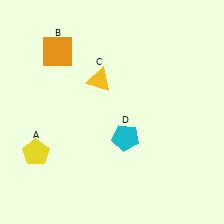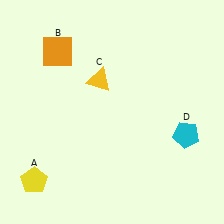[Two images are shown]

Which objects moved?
The objects that moved are: the yellow pentagon (A), the cyan pentagon (D).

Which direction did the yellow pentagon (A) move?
The yellow pentagon (A) moved down.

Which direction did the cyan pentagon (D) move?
The cyan pentagon (D) moved right.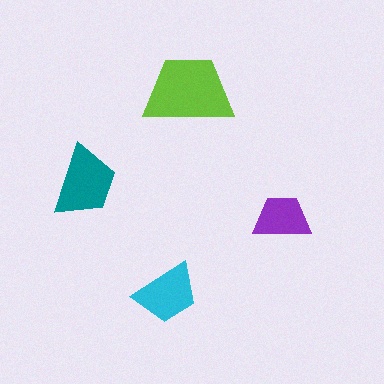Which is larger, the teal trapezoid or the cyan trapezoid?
The teal one.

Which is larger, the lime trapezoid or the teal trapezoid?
The lime one.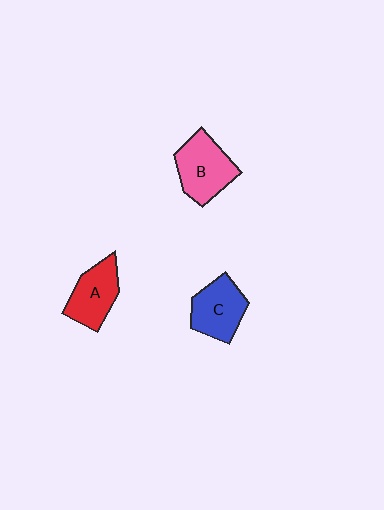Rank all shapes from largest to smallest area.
From largest to smallest: B (pink), C (blue), A (red).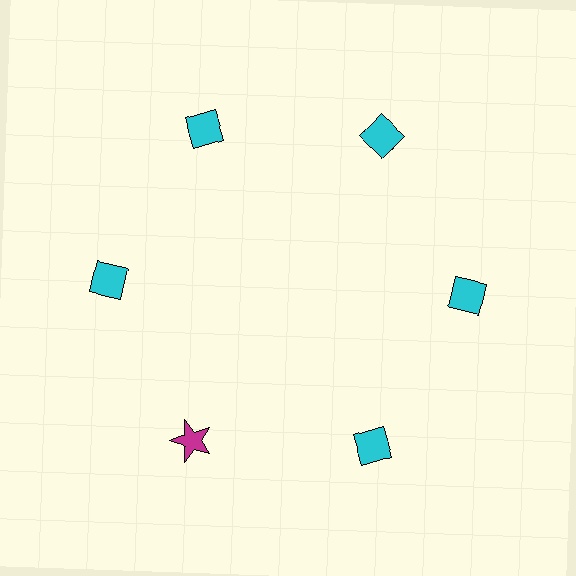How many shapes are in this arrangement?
There are 6 shapes arranged in a ring pattern.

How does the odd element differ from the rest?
It differs in both color (magenta instead of cyan) and shape (star instead of diamond).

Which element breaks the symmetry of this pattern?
The magenta star at roughly the 7 o'clock position breaks the symmetry. All other shapes are cyan diamonds.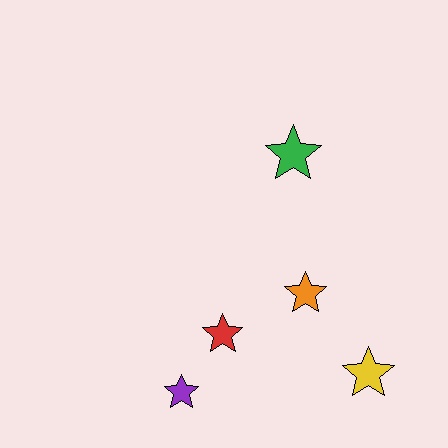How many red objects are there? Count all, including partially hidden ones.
There is 1 red object.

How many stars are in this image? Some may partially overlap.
There are 5 stars.